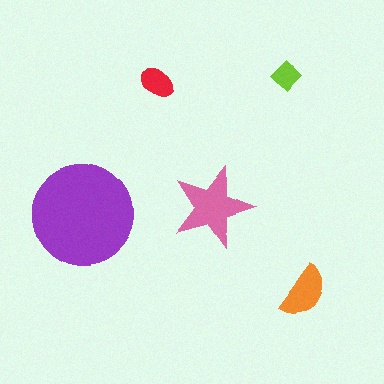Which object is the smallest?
The lime diamond.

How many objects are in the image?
There are 5 objects in the image.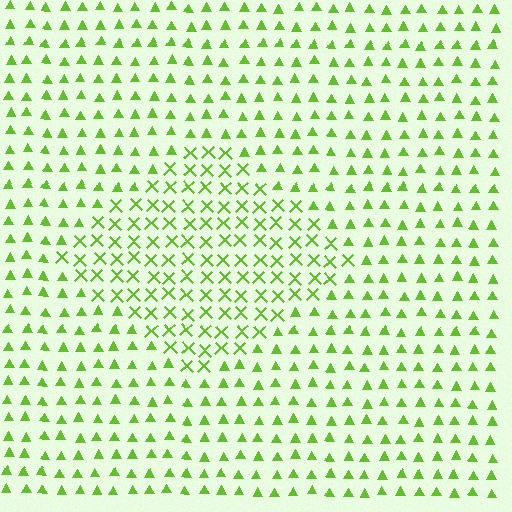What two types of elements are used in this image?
The image uses X marks inside the diamond region and triangles outside it.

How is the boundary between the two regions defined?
The boundary is defined by a change in element shape: X marks inside vs. triangles outside. All elements share the same color and spacing.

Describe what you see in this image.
The image is filled with small lime elements arranged in a uniform grid. A diamond-shaped region contains X marks, while the surrounding area contains triangles. The boundary is defined purely by the change in element shape.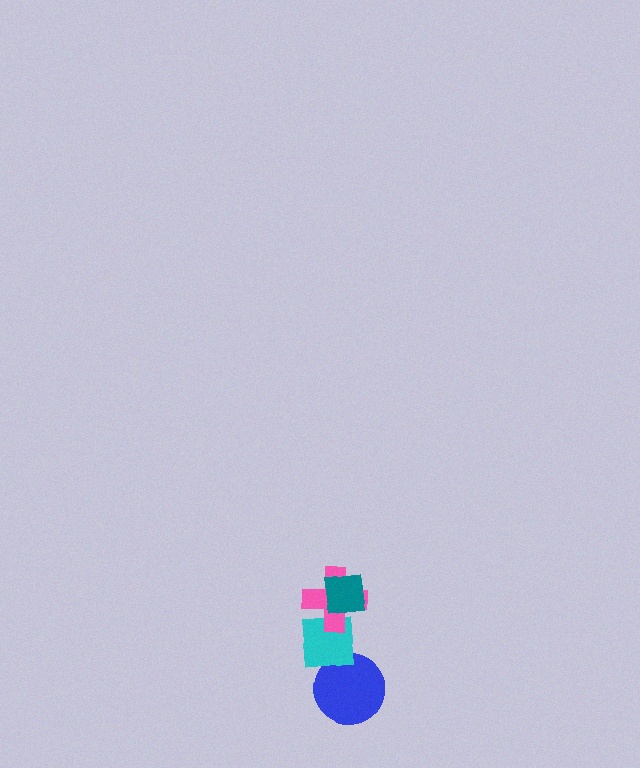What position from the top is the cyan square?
The cyan square is 3rd from the top.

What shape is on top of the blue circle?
The cyan square is on top of the blue circle.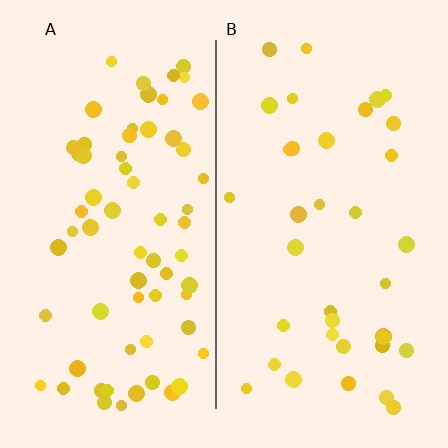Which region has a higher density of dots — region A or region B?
A (the left).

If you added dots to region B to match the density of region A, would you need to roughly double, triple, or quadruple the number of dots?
Approximately double.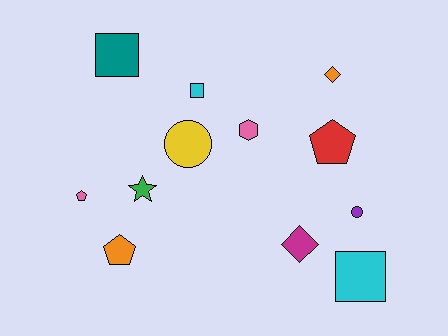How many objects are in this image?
There are 12 objects.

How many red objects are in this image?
There is 1 red object.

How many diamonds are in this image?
There are 2 diamonds.